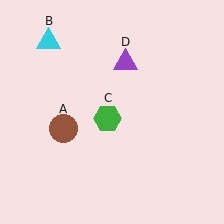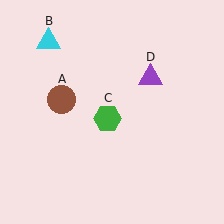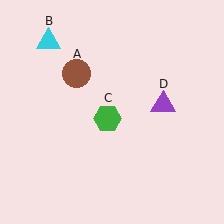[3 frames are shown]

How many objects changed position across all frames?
2 objects changed position: brown circle (object A), purple triangle (object D).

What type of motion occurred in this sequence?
The brown circle (object A), purple triangle (object D) rotated clockwise around the center of the scene.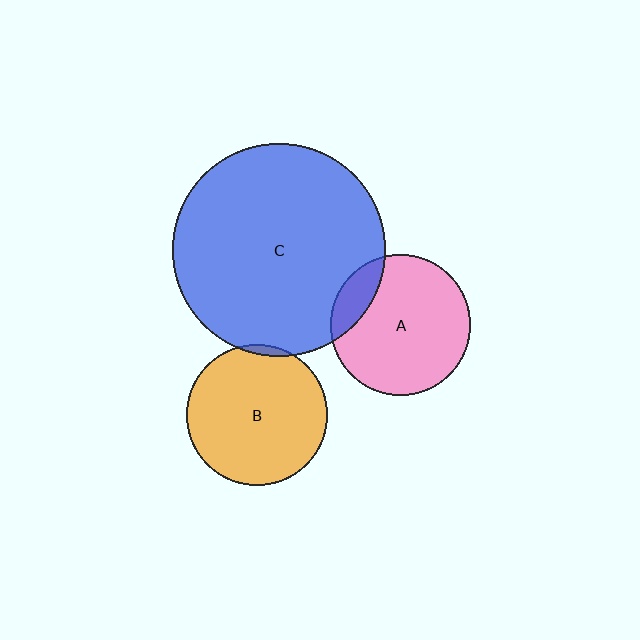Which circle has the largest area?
Circle C (blue).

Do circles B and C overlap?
Yes.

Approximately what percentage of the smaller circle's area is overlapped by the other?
Approximately 5%.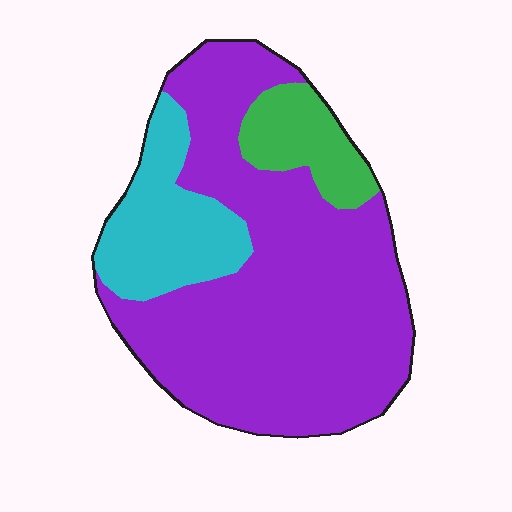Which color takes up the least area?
Green, at roughly 10%.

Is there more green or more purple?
Purple.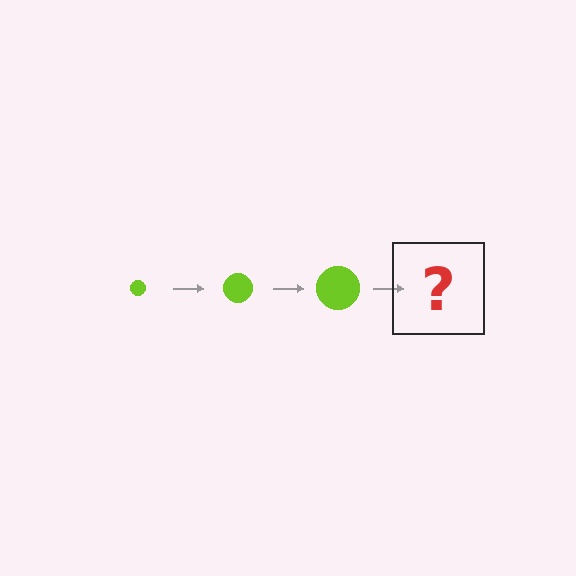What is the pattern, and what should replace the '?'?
The pattern is that the circle gets progressively larger each step. The '?' should be a lime circle, larger than the previous one.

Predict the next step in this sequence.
The next step is a lime circle, larger than the previous one.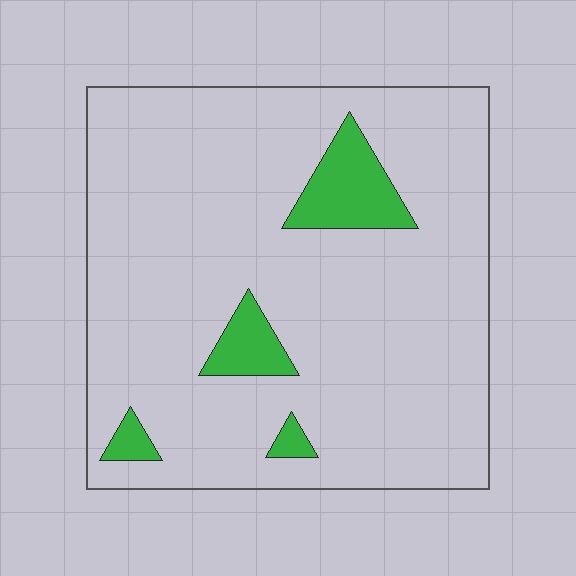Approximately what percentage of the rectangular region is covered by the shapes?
Approximately 10%.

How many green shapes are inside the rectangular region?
4.